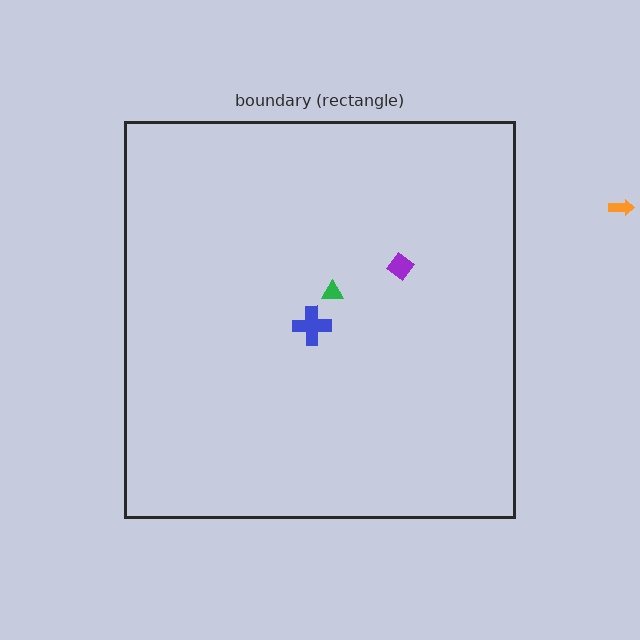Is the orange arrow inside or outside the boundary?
Outside.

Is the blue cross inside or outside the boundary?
Inside.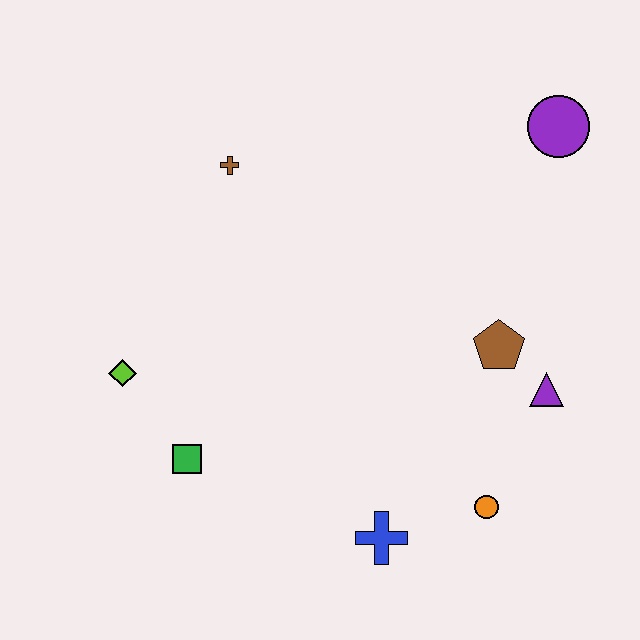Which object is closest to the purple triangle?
The brown pentagon is closest to the purple triangle.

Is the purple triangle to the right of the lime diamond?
Yes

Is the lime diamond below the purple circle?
Yes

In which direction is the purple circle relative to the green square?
The purple circle is to the right of the green square.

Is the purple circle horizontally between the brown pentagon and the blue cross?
No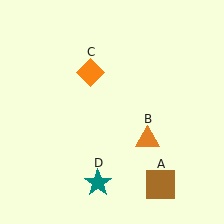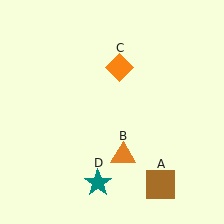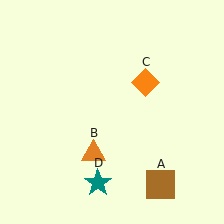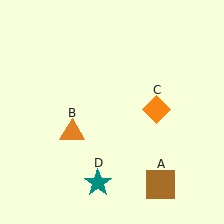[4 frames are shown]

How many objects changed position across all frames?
2 objects changed position: orange triangle (object B), orange diamond (object C).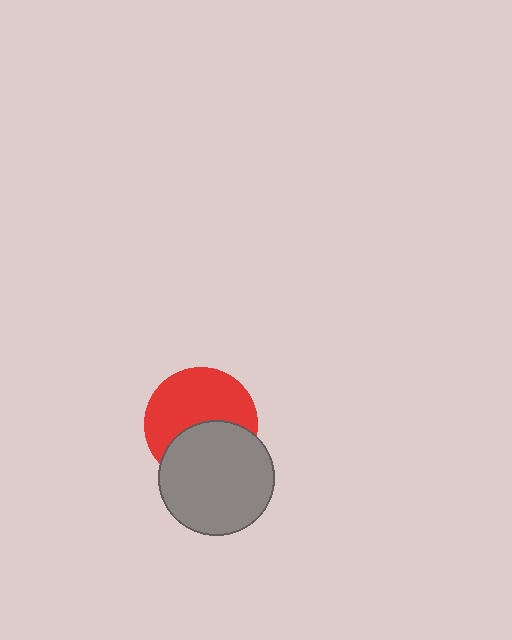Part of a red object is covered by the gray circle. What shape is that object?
It is a circle.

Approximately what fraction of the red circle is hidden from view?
Roughly 42% of the red circle is hidden behind the gray circle.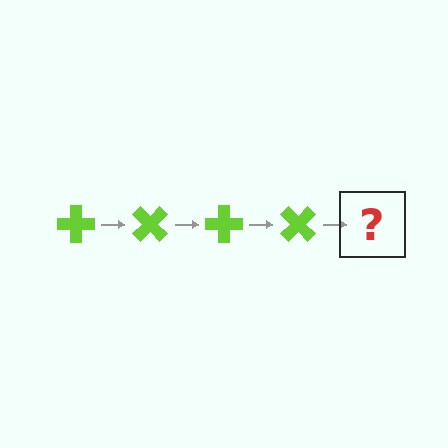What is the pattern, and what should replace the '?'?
The pattern is that the cross rotates 45 degrees each step. The '?' should be a lime cross rotated 180 degrees.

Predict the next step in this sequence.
The next step is a lime cross rotated 180 degrees.